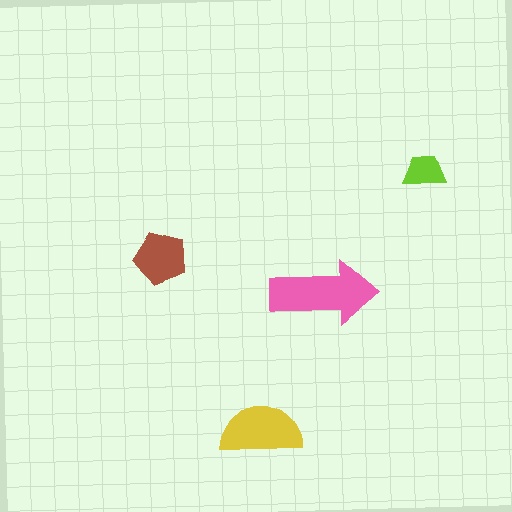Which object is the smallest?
The lime trapezoid.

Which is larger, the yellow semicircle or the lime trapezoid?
The yellow semicircle.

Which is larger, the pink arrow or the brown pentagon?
The pink arrow.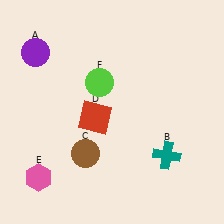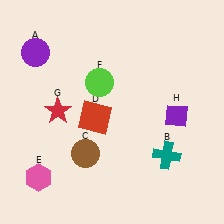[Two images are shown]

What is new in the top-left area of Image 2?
A red star (G) was added in the top-left area of Image 2.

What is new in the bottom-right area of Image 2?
A purple diamond (H) was added in the bottom-right area of Image 2.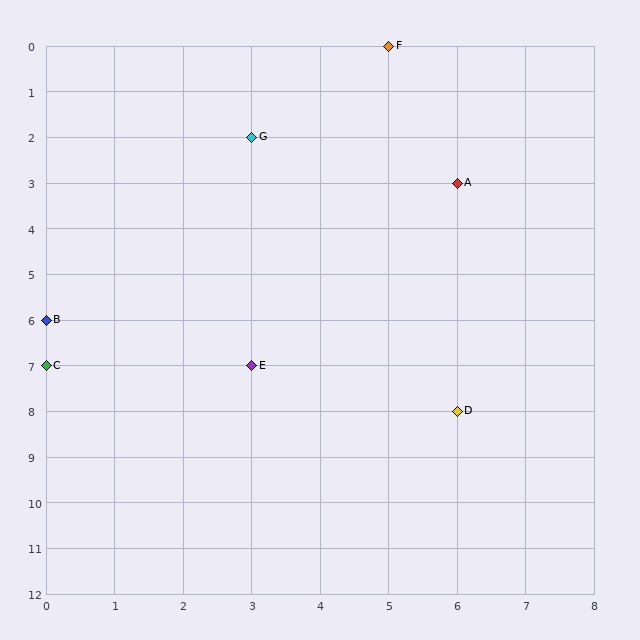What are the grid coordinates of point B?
Point B is at grid coordinates (0, 6).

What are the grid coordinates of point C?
Point C is at grid coordinates (0, 7).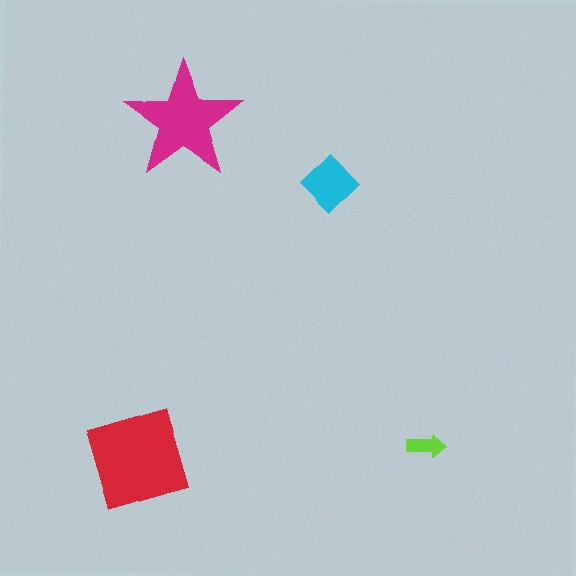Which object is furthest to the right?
The lime arrow is rightmost.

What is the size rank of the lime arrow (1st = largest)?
4th.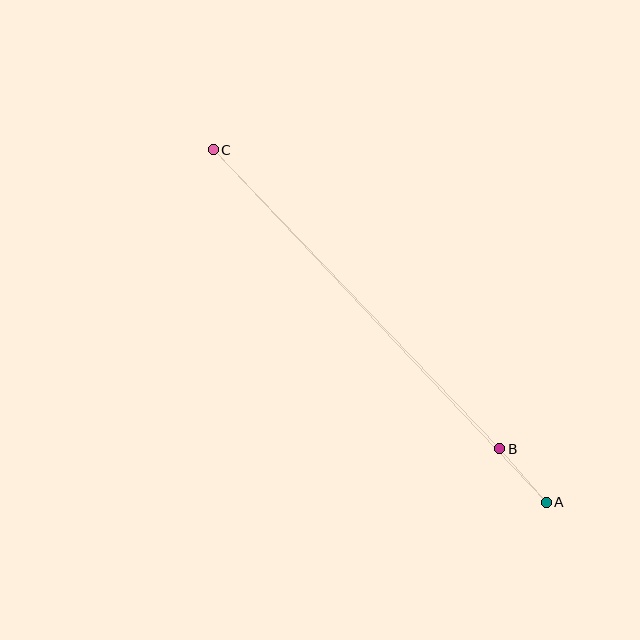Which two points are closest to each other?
Points A and B are closest to each other.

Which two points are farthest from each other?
Points A and C are farthest from each other.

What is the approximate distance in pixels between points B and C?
The distance between B and C is approximately 414 pixels.